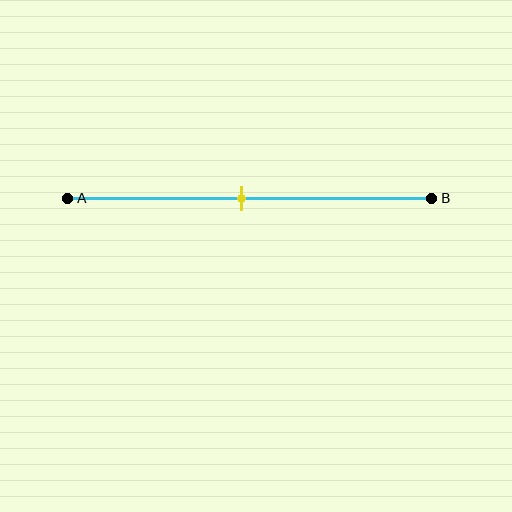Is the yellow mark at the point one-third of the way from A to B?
No, the mark is at about 50% from A, not at the 33% one-third point.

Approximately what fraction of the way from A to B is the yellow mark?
The yellow mark is approximately 50% of the way from A to B.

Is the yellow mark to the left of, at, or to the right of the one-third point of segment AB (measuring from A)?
The yellow mark is to the right of the one-third point of segment AB.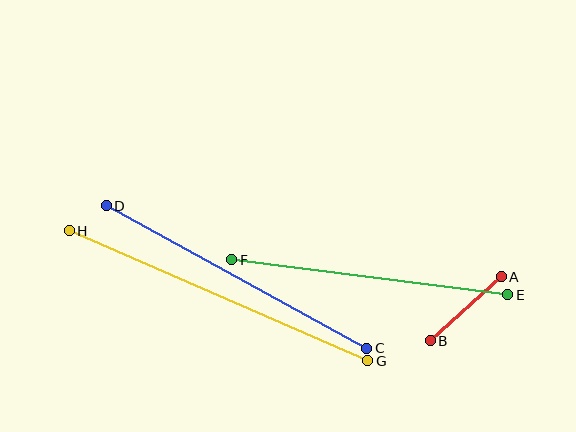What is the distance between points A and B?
The distance is approximately 96 pixels.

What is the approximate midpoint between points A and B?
The midpoint is at approximately (466, 309) pixels.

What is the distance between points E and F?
The distance is approximately 279 pixels.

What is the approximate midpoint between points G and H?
The midpoint is at approximately (218, 296) pixels.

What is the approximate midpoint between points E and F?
The midpoint is at approximately (370, 277) pixels.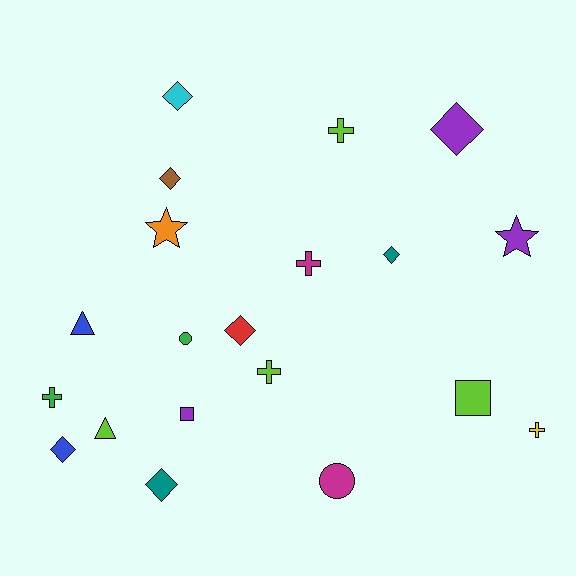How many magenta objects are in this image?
There are 2 magenta objects.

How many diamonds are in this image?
There are 7 diamonds.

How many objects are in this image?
There are 20 objects.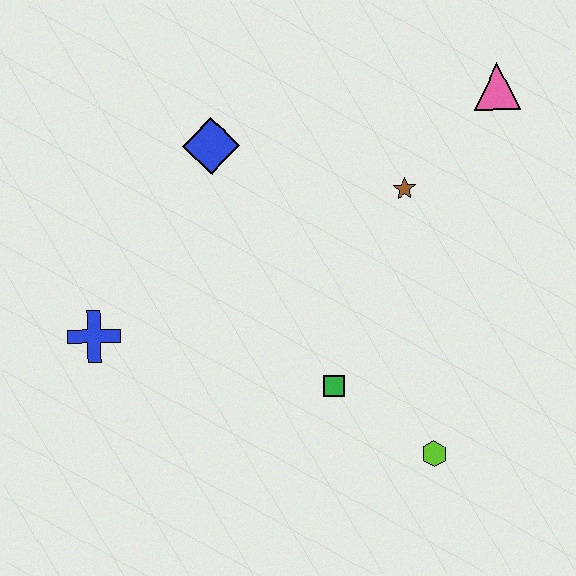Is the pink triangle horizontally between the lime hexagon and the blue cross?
No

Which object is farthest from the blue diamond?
The lime hexagon is farthest from the blue diamond.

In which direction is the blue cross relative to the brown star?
The blue cross is to the left of the brown star.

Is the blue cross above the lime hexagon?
Yes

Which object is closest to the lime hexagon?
The green square is closest to the lime hexagon.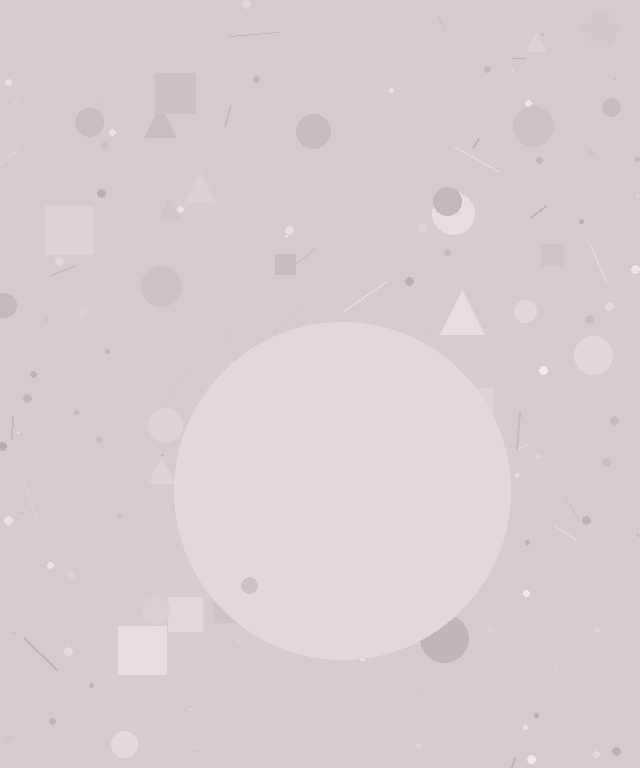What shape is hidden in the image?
A circle is hidden in the image.